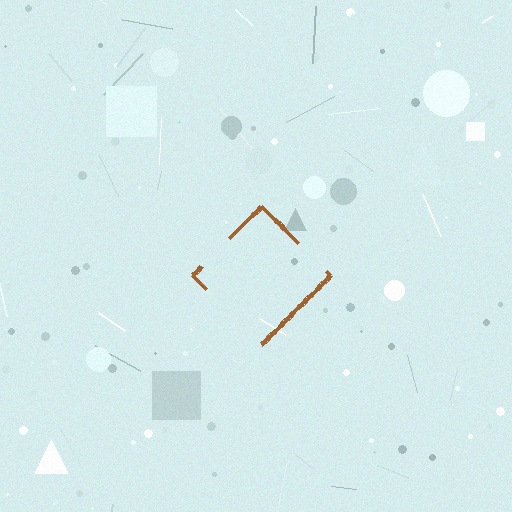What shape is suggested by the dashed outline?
The dashed outline suggests a diamond.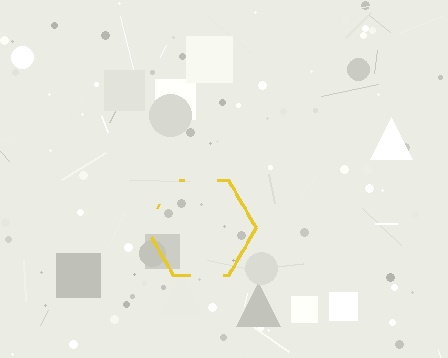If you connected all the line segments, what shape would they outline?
They would outline a hexagon.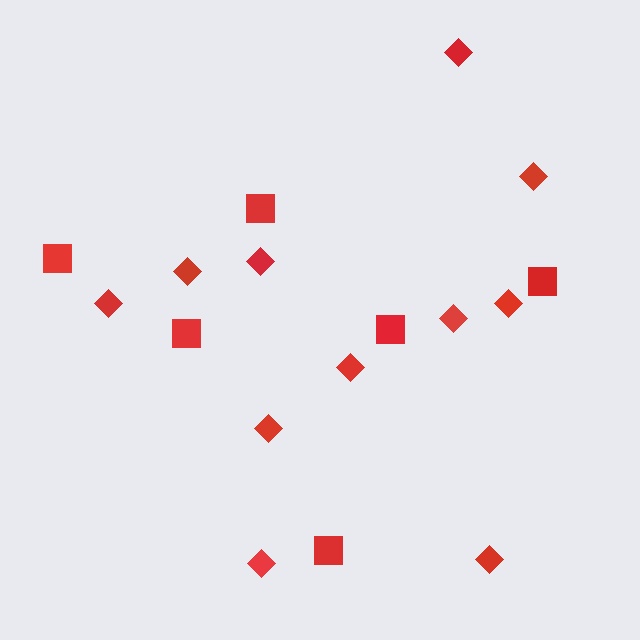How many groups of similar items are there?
There are 2 groups: one group of diamonds (11) and one group of squares (6).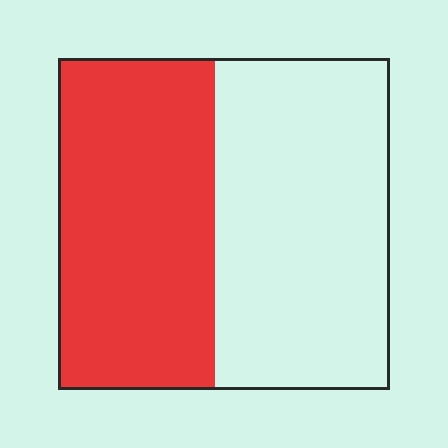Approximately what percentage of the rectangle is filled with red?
Approximately 45%.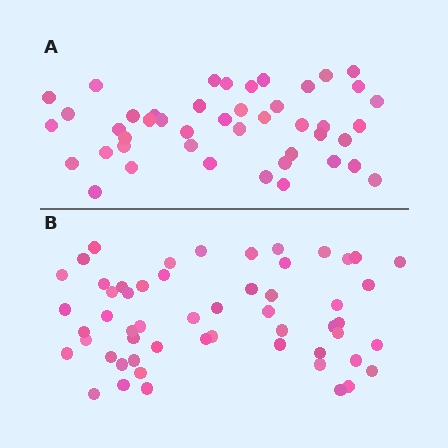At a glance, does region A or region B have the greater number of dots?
Region B (the bottom region) has more dots.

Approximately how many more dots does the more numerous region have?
Region B has roughly 10 or so more dots than region A.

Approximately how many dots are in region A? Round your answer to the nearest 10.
About 40 dots. (The exact count is 45, which rounds to 40.)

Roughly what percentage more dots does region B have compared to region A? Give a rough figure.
About 20% more.